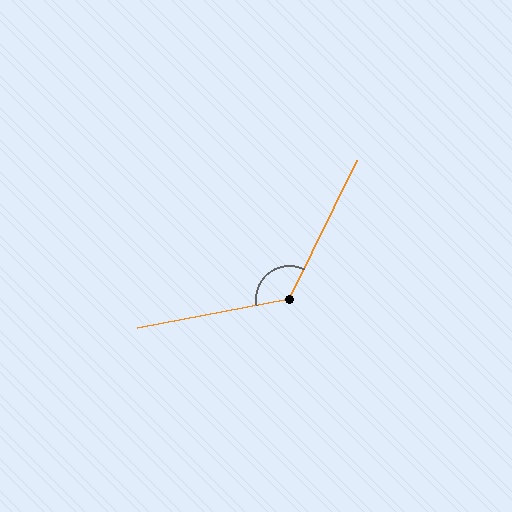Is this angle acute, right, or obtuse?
It is obtuse.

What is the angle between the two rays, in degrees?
Approximately 127 degrees.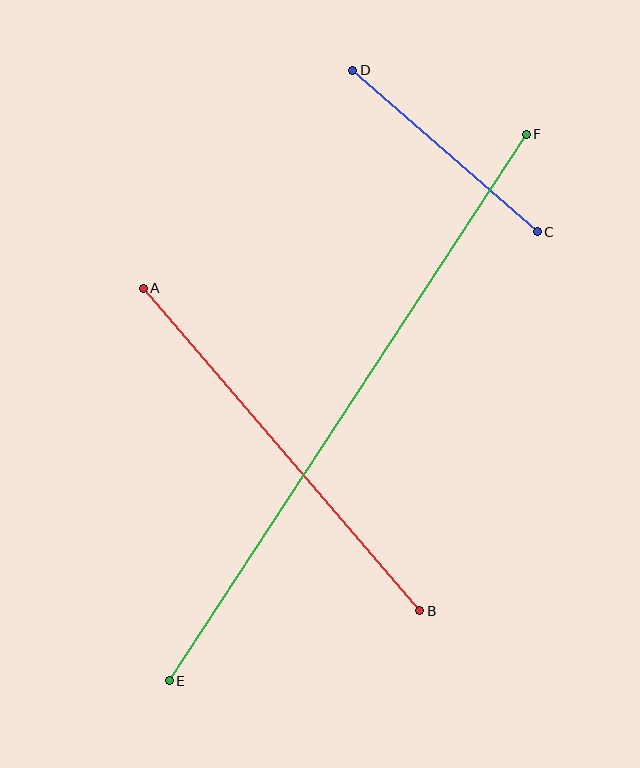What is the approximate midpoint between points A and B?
The midpoint is at approximately (281, 449) pixels.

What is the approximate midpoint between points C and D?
The midpoint is at approximately (445, 151) pixels.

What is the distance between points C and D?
The distance is approximately 245 pixels.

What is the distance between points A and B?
The distance is approximately 425 pixels.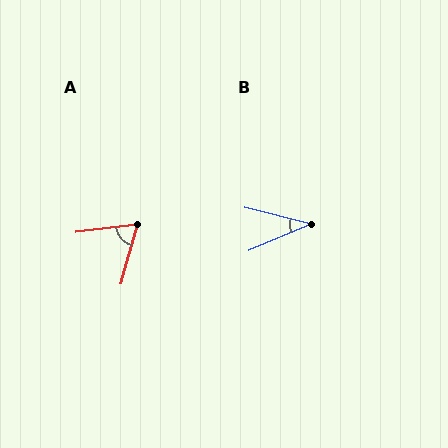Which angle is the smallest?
B, at approximately 36 degrees.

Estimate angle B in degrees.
Approximately 36 degrees.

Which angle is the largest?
A, at approximately 67 degrees.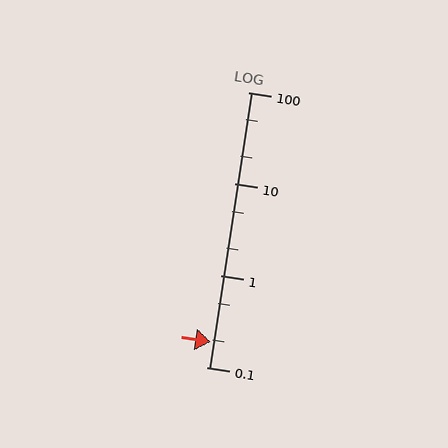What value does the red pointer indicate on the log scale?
The pointer indicates approximately 0.19.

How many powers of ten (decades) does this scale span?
The scale spans 3 decades, from 0.1 to 100.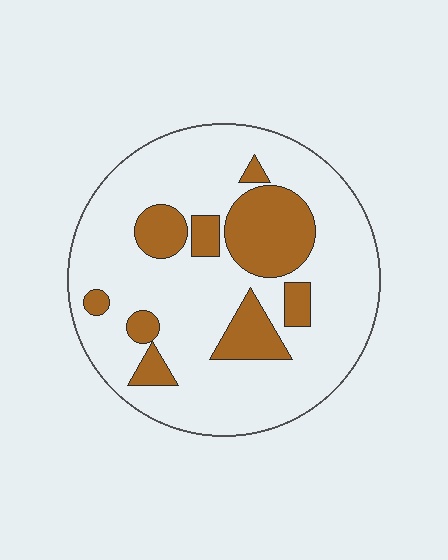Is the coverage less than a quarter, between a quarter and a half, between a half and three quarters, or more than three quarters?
Less than a quarter.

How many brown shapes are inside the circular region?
9.